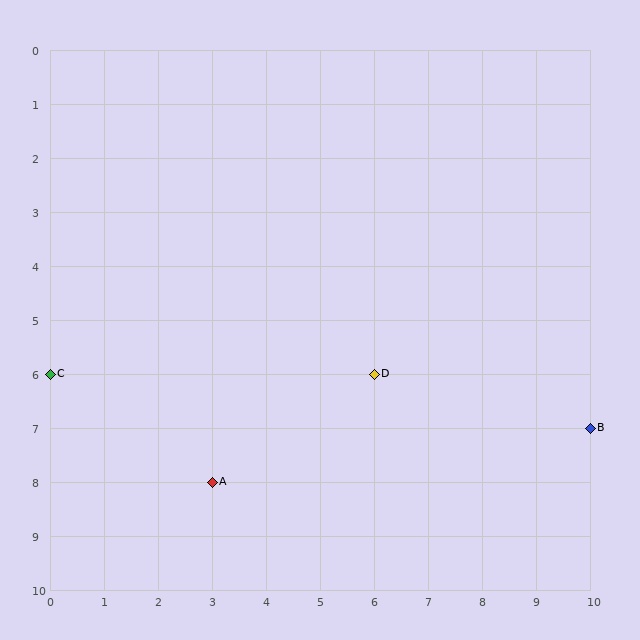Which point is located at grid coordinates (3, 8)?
Point A is at (3, 8).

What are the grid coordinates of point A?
Point A is at grid coordinates (3, 8).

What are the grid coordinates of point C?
Point C is at grid coordinates (0, 6).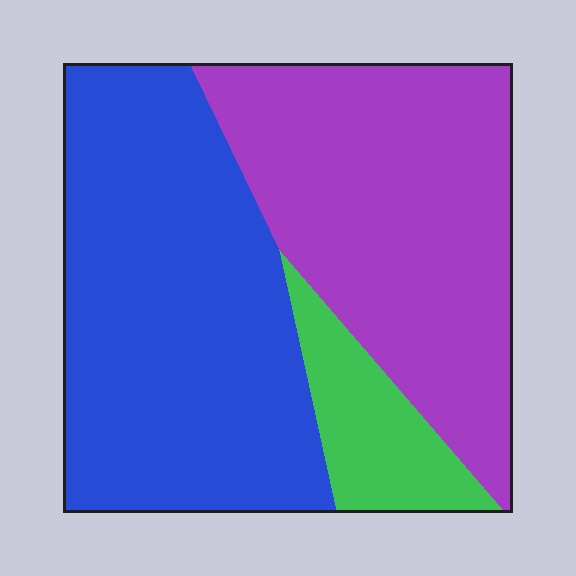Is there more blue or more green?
Blue.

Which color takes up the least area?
Green, at roughly 10%.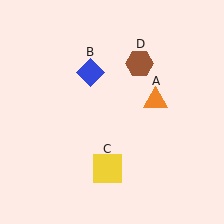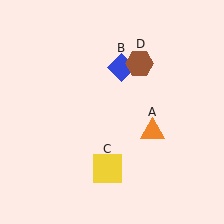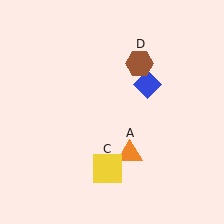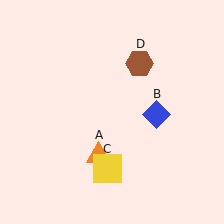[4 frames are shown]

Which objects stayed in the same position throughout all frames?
Yellow square (object C) and brown hexagon (object D) remained stationary.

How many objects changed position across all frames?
2 objects changed position: orange triangle (object A), blue diamond (object B).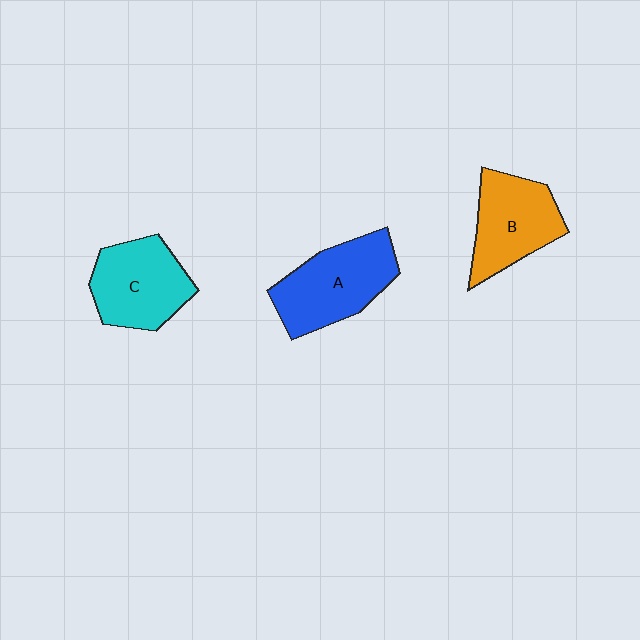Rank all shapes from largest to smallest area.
From largest to smallest: A (blue), C (cyan), B (orange).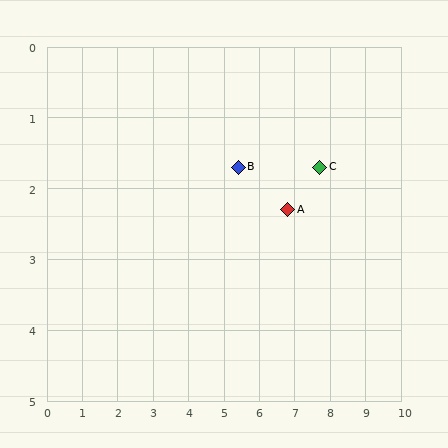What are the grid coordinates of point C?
Point C is at approximately (7.7, 1.7).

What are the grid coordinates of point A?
Point A is at approximately (6.8, 2.3).